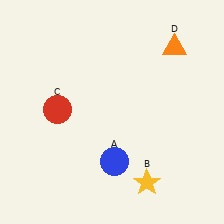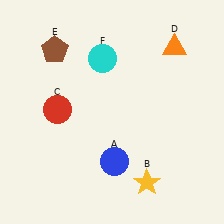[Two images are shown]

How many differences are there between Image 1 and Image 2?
There are 2 differences between the two images.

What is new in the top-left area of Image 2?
A brown pentagon (E) was added in the top-left area of Image 2.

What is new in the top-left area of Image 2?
A cyan circle (F) was added in the top-left area of Image 2.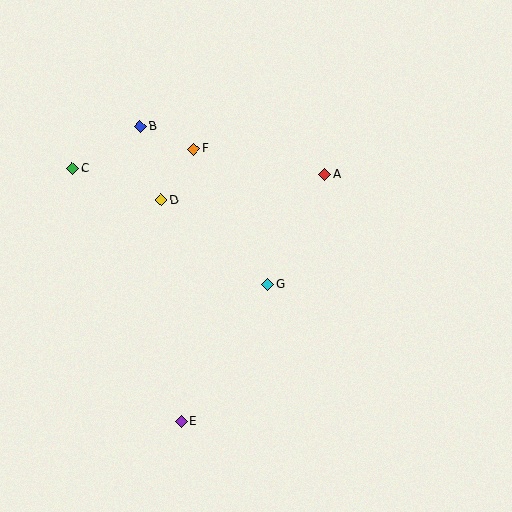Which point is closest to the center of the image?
Point G at (267, 284) is closest to the center.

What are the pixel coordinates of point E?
Point E is at (182, 421).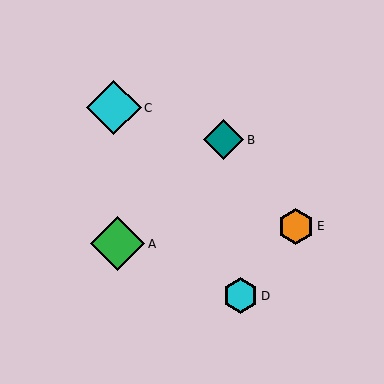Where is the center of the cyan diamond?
The center of the cyan diamond is at (114, 108).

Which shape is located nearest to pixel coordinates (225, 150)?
The teal diamond (labeled B) at (224, 140) is nearest to that location.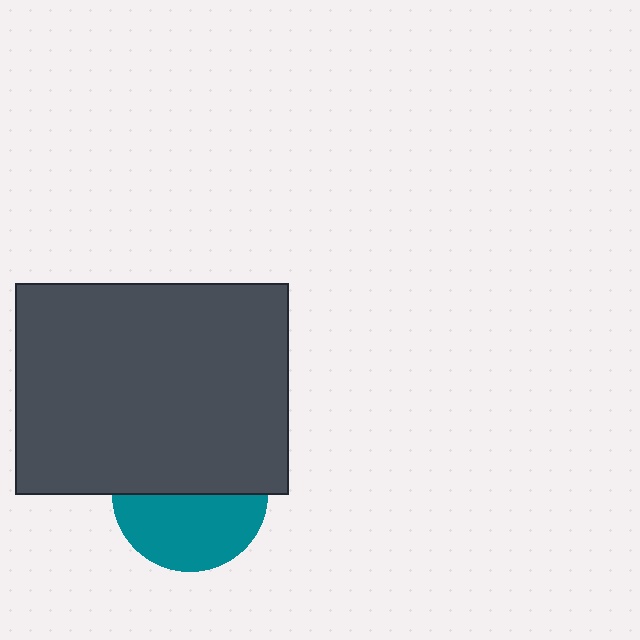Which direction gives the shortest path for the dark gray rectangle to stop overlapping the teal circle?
Moving up gives the shortest separation.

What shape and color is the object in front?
The object in front is a dark gray rectangle.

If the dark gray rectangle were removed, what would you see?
You would see the complete teal circle.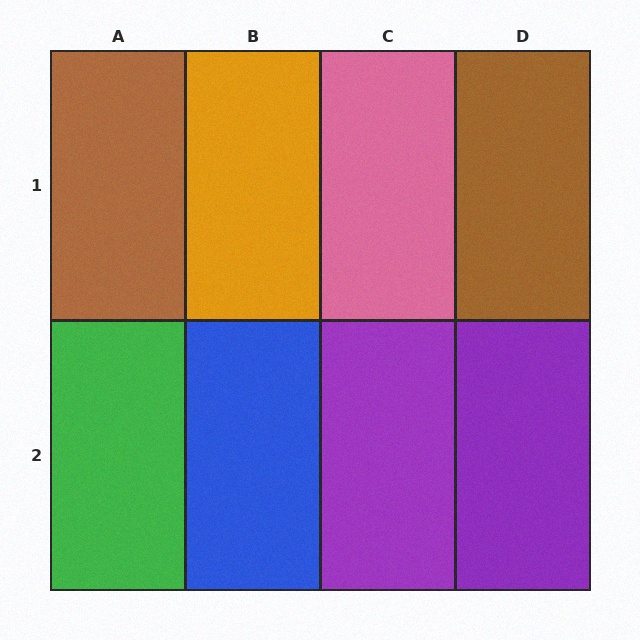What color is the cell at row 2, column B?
Blue.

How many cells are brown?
2 cells are brown.